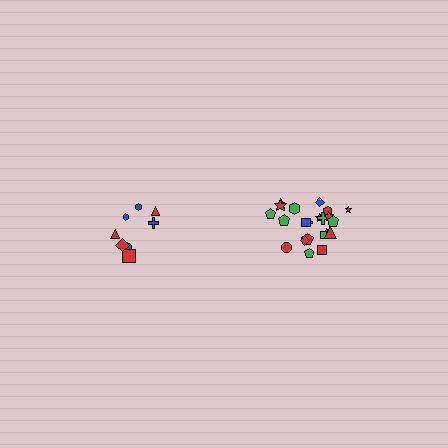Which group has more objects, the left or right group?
The right group.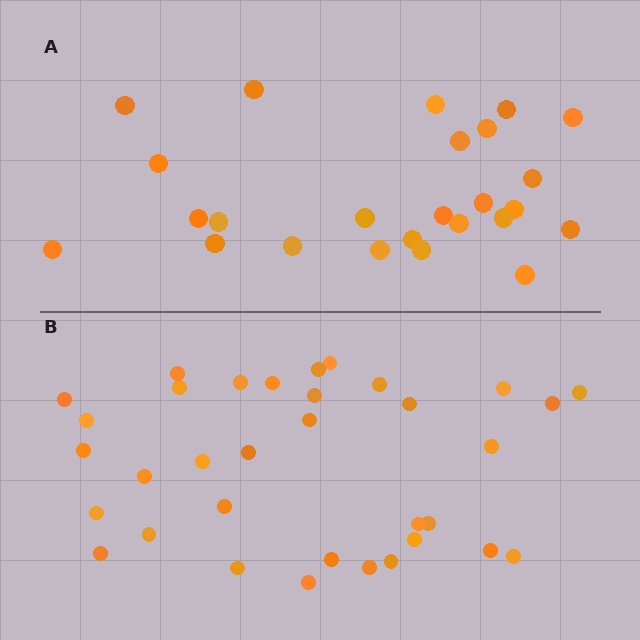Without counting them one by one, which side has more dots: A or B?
Region B (the bottom region) has more dots.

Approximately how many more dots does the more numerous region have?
Region B has roughly 8 or so more dots than region A.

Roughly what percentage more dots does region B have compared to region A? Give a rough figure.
About 35% more.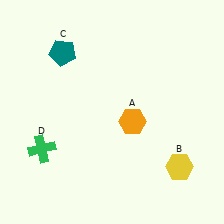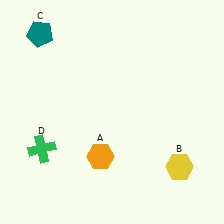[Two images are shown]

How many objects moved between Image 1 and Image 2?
2 objects moved between the two images.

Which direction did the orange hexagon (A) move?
The orange hexagon (A) moved down.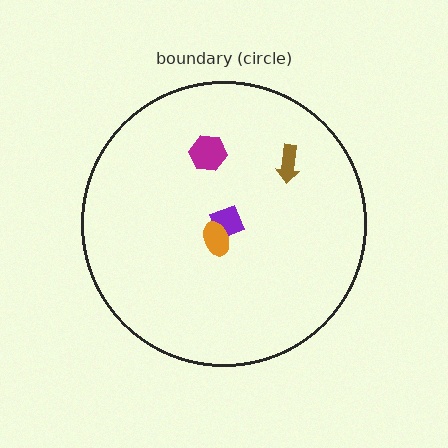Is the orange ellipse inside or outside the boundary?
Inside.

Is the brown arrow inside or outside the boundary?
Inside.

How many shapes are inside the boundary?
4 inside, 0 outside.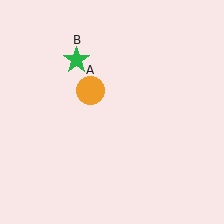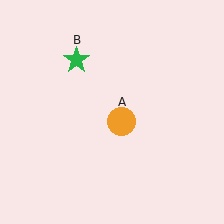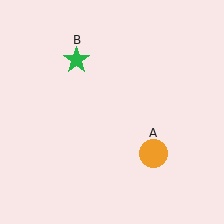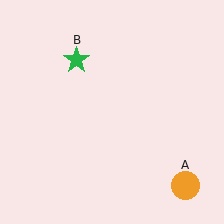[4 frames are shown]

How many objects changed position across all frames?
1 object changed position: orange circle (object A).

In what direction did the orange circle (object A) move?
The orange circle (object A) moved down and to the right.